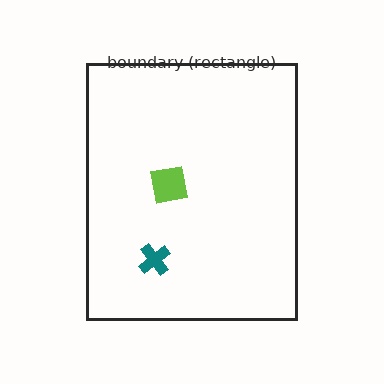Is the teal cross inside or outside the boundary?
Inside.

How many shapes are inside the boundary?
2 inside, 0 outside.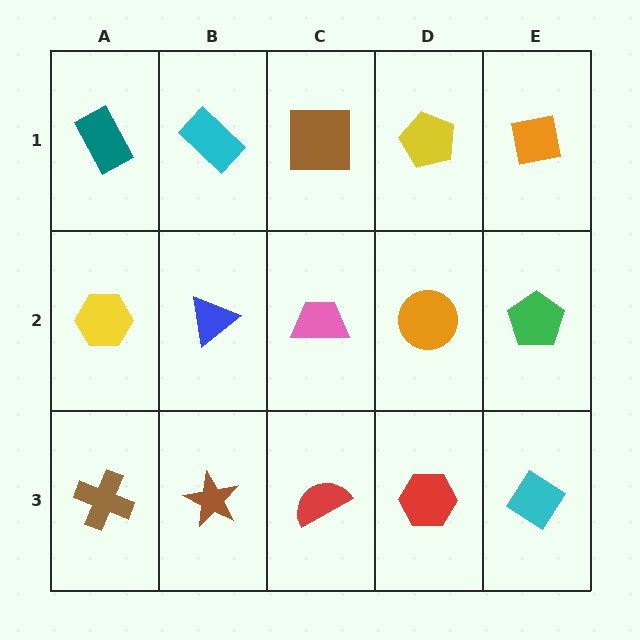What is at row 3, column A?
A brown cross.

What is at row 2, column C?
A pink trapezoid.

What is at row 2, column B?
A blue triangle.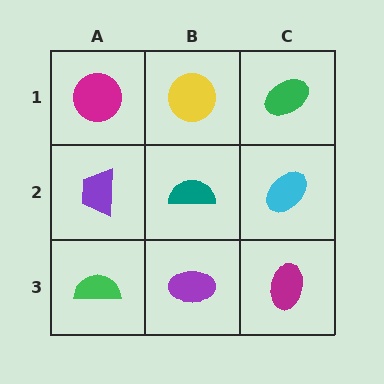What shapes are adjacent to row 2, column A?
A magenta circle (row 1, column A), a green semicircle (row 3, column A), a teal semicircle (row 2, column B).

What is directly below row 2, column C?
A magenta ellipse.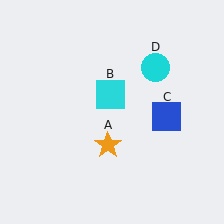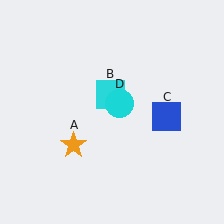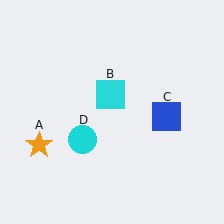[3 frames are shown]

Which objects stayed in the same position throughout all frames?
Cyan square (object B) and blue square (object C) remained stationary.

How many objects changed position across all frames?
2 objects changed position: orange star (object A), cyan circle (object D).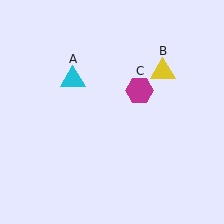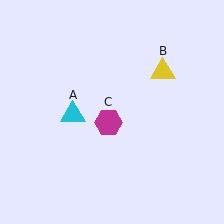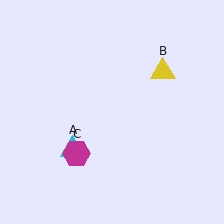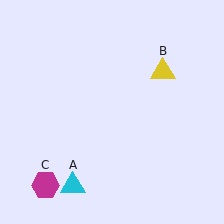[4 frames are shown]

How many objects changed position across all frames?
2 objects changed position: cyan triangle (object A), magenta hexagon (object C).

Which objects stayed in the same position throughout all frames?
Yellow triangle (object B) remained stationary.